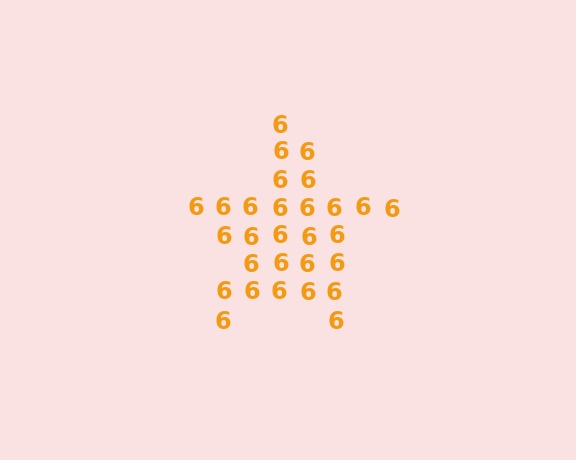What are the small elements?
The small elements are digit 6's.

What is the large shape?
The large shape is a star.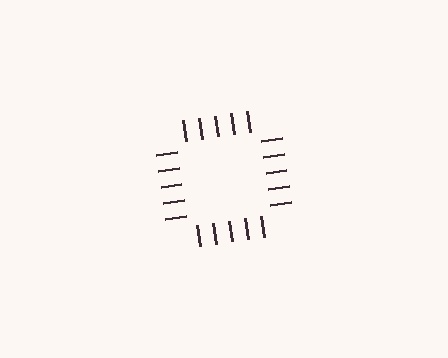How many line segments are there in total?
20 — 5 along each of the 4 edges.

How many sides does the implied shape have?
4 sides — the line-ends trace a square.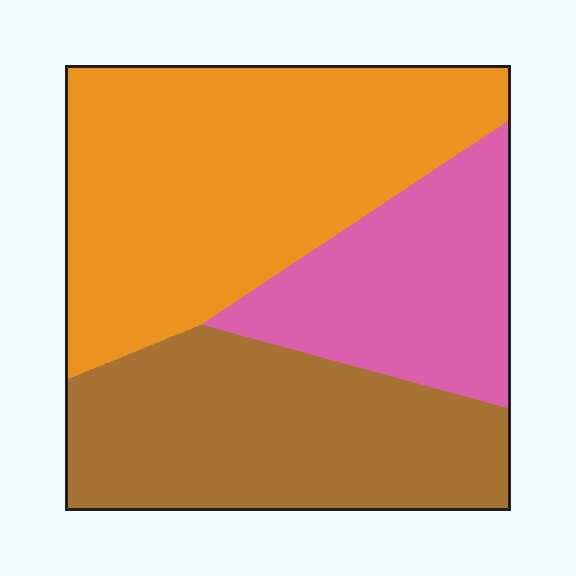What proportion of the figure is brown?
Brown covers about 35% of the figure.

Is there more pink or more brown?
Brown.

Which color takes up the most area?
Orange, at roughly 45%.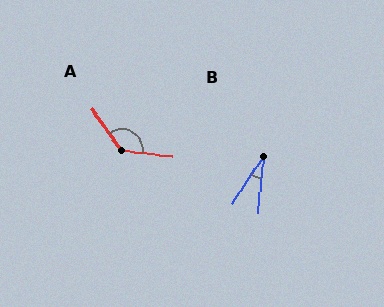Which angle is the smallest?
B, at approximately 27 degrees.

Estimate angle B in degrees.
Approximately 27 degrees.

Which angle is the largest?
A, at approximately 131 degrees.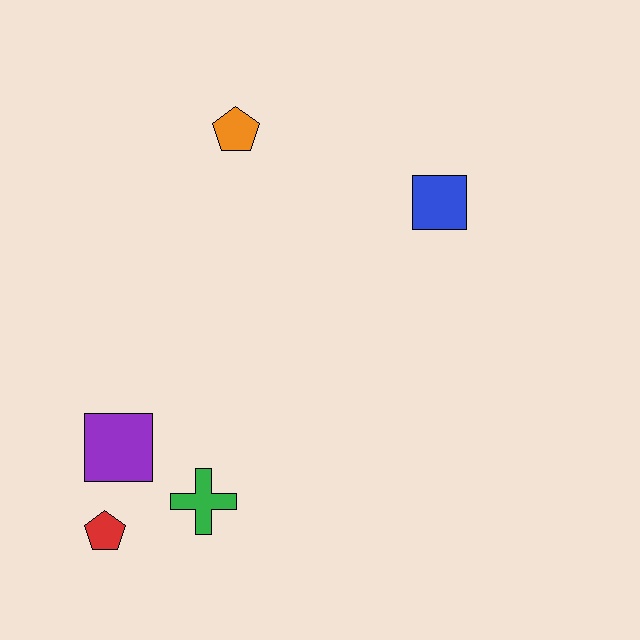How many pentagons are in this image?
There are 2 pentagons.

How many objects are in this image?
There are 5 objects.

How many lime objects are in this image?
There are no lime objects.